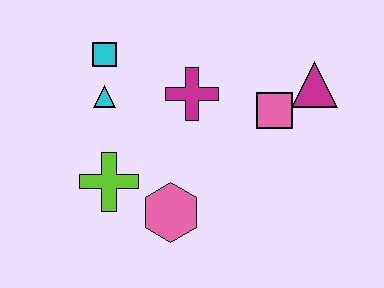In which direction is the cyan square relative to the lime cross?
The cyan square is above the lime cross.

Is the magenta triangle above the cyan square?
No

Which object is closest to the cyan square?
The cyan triangle is closest to the cyan square.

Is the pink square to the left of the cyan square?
No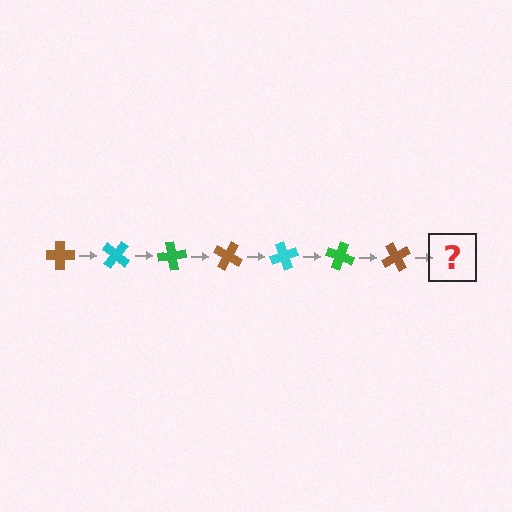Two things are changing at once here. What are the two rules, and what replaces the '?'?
The two rules are that it rotates 40 degrees each step and the color cycles through brown, cyan, and green. The '?' should be a cyan cross, rotated 280 degrees from the start.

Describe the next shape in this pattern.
It should be a cyan cross, rotated 280 degrees from the start.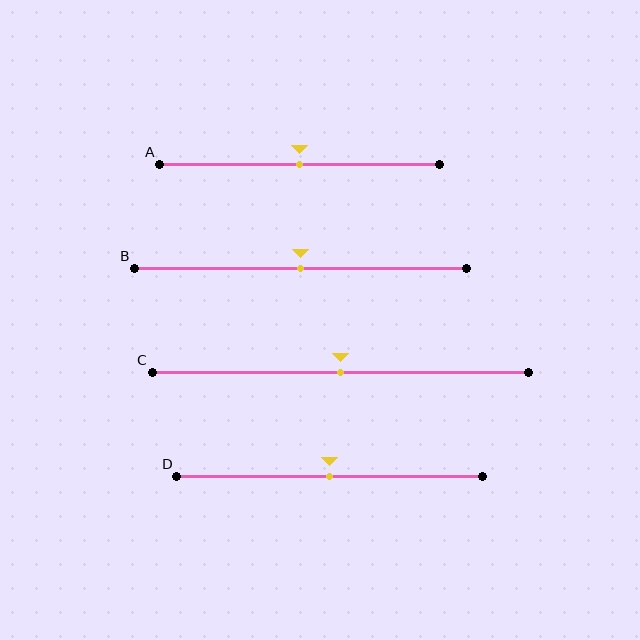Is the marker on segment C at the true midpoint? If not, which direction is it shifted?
Yes, the marker on segment C is at the true midpoint.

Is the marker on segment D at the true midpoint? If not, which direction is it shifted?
Yes, the marker on segment D is at the true midpoint.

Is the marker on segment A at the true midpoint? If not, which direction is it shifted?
Yes, the marker on segment A is at the true midpoint.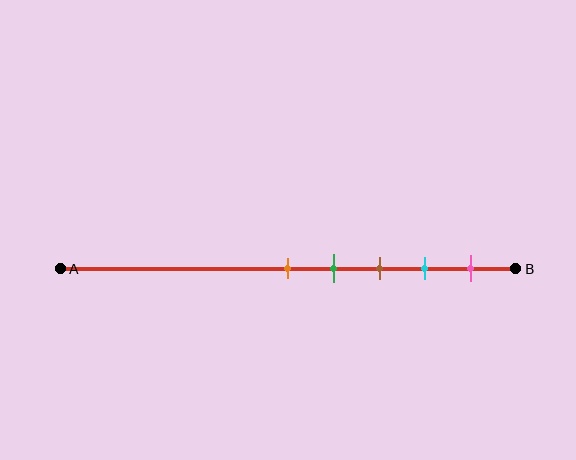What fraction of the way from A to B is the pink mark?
The pink mark is approximately 90% (0.9) of the way from A to B.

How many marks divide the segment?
There are 5 marks dividing the segment.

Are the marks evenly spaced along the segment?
Yes, the marks are approximately evenly spaced.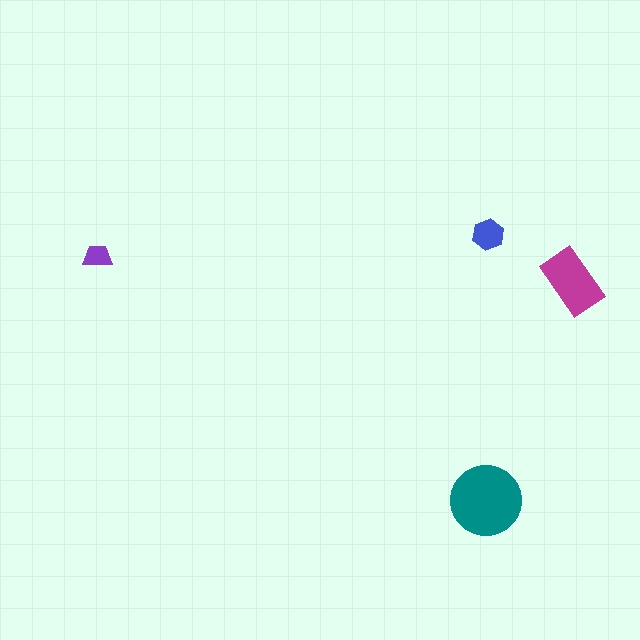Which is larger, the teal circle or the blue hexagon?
The teal circle.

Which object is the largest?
The teal circle.